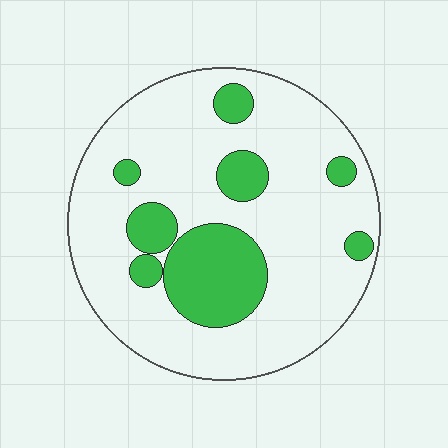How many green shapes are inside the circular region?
8.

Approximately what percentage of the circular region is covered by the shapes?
Approximately 20%.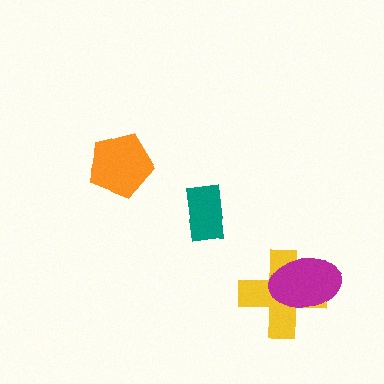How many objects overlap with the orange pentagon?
0 objects overlap with the orange pentagon.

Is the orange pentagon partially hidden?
No, no other shape covers it.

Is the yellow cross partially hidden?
Yes, it is partially covered by another shape.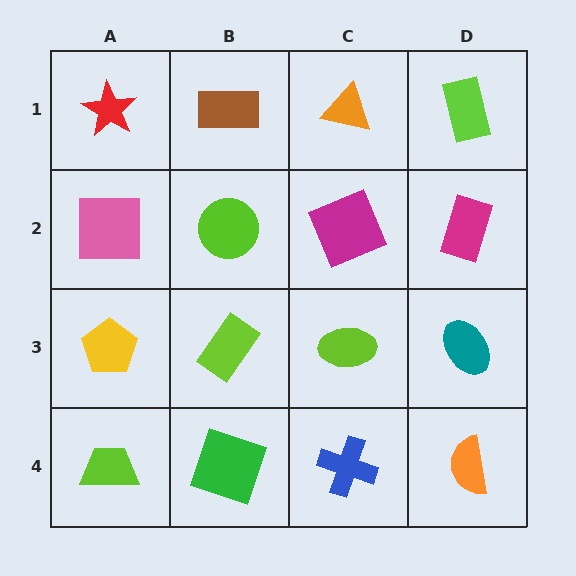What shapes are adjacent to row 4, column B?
A lime rectangle (row 3, column B), a lime trapezoid (row 4, column A), a blue cross (row 4, column C).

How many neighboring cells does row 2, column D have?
3.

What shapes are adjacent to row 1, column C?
A magenta square (row 2, column C), a brown rectangle (row 1, column B), a lime rectangle (row 1, column D).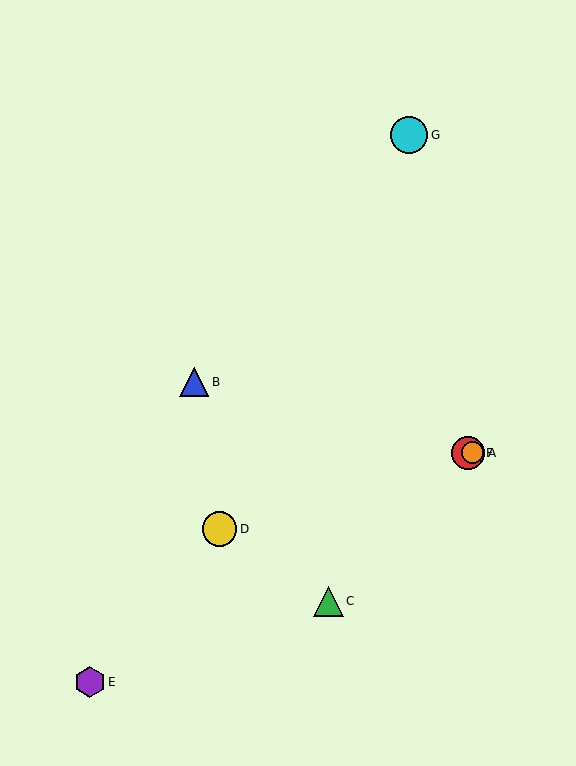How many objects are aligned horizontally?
2 objects (A, F) are aligned horizontally.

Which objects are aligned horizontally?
Objects A, F are aligned horizontally.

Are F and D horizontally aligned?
No, F is at y≈453 and D is at y≈529.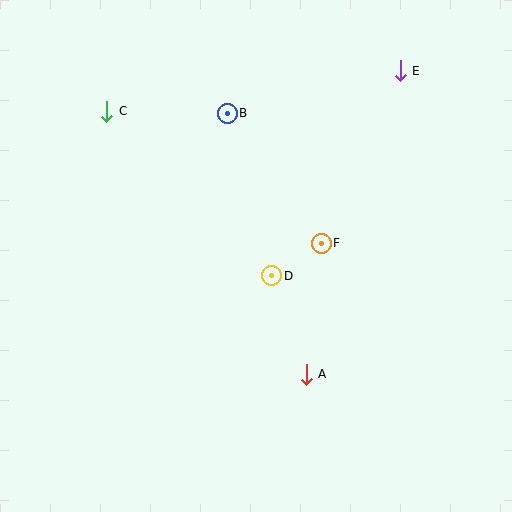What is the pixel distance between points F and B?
The distance between F and B is 161 pixels.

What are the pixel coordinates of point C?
Point C is at (107, 111).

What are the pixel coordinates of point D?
Point D is at (272, 276).